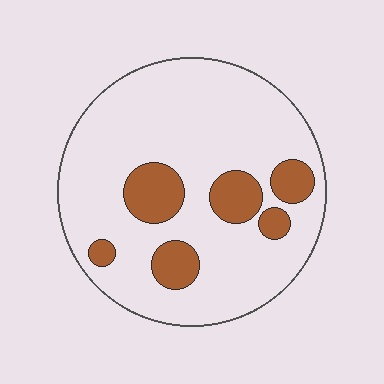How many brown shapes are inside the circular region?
6.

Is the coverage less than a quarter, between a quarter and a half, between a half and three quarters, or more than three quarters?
Less than a quarter.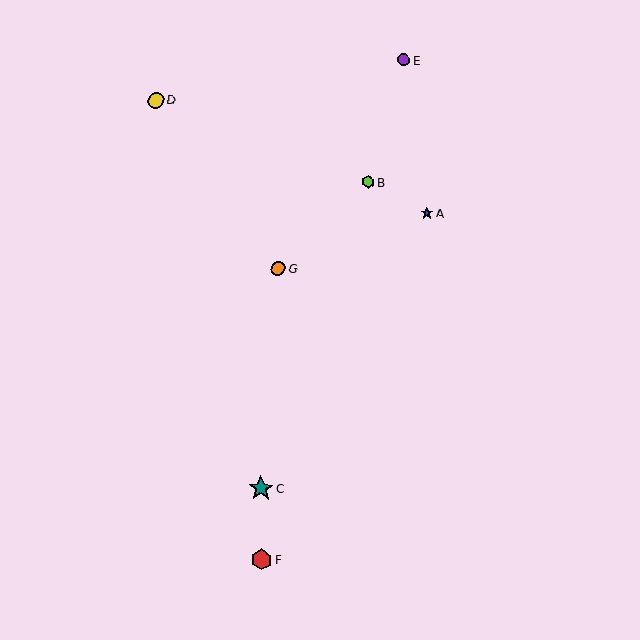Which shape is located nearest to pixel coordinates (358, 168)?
The lime hexagon (labeled B) at (368, 182) is nearest to that location.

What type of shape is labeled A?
Shape A is a blue star.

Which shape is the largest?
The teal star (labeled C) is the largest.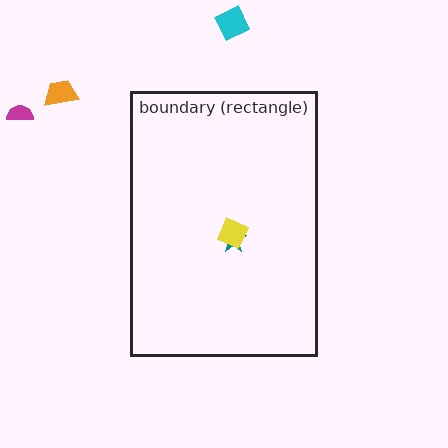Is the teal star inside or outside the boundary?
Inside.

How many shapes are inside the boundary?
2 inside, 3 outside.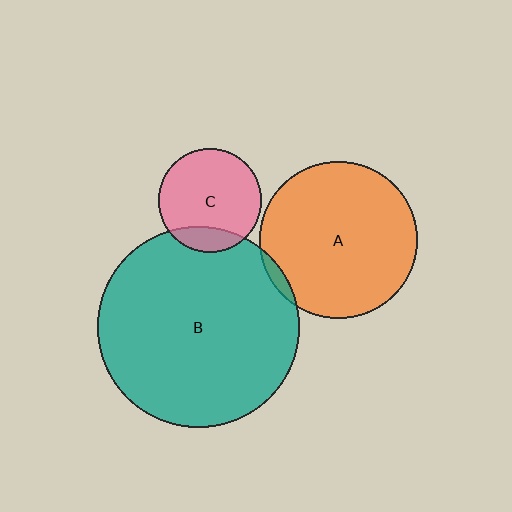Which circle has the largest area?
Circle B (teal).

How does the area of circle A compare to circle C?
Approximately 2.3 times.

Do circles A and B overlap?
Yes.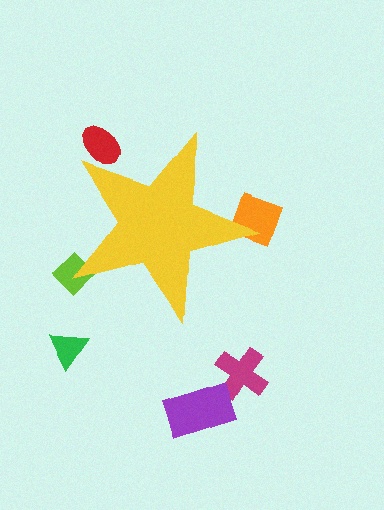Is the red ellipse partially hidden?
Yes, the red ellipse is partially hidden behind the yellow star.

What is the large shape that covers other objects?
A yellow star.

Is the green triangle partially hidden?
No, the green triangle is fully visible.